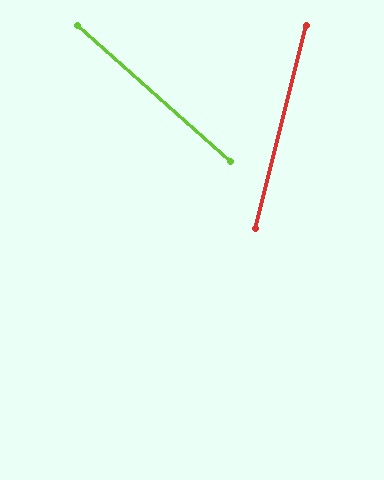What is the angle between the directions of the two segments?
Approximately 63 degrees.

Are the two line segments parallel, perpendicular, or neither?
Neither parallel nor perpendicular — they differ by about 63°.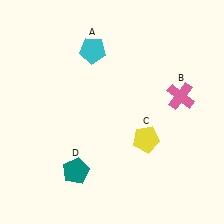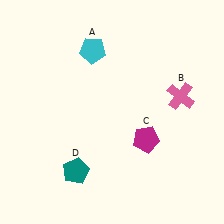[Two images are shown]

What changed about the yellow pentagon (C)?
In Image 1, C is yellow. In Image 2, it changed to magenta.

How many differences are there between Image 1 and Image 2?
There is 1 difference between the two images.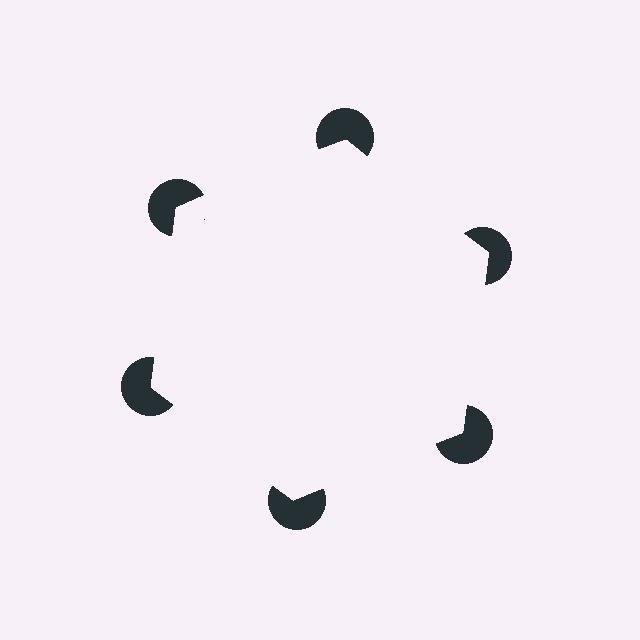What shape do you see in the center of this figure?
An illusory hexagon — its edges are inferred from the aligned wedge cuts in the pac-man discs, not physically drawn.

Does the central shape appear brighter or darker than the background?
It typically appears slightly brighter than the background, even though no actual brightness change is drawn.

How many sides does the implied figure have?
6 sides.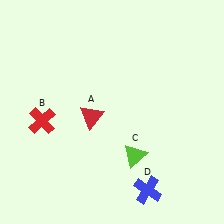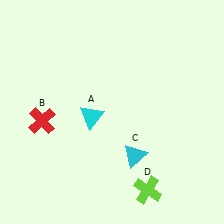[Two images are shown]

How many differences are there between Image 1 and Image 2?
There are 3 differences between the two images.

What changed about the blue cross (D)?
In Image 1, D is blue. In Image 2, it changed to lime.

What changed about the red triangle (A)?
In Image 1, A is red. In Image 2, it changed to cyan.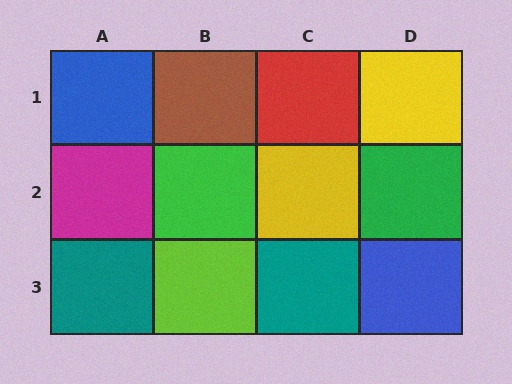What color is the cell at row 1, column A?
Blue.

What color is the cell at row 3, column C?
Teal.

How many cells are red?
1 cell is red.